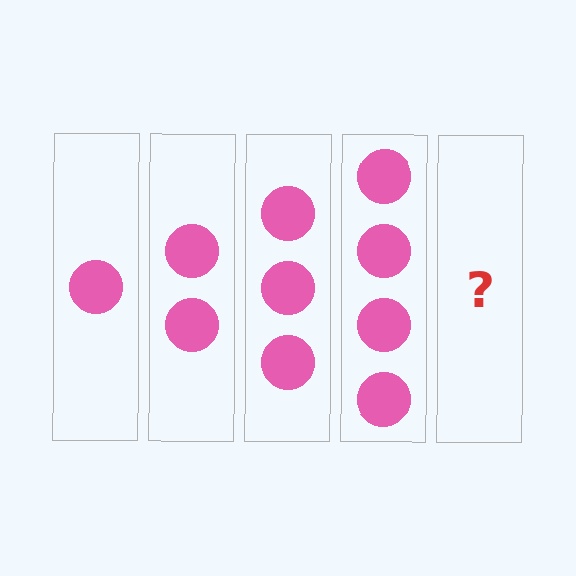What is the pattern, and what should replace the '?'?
The pattern is that each step adds one more circle. The '?' should be 5 circles.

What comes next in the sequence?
The next element should be 5 circles.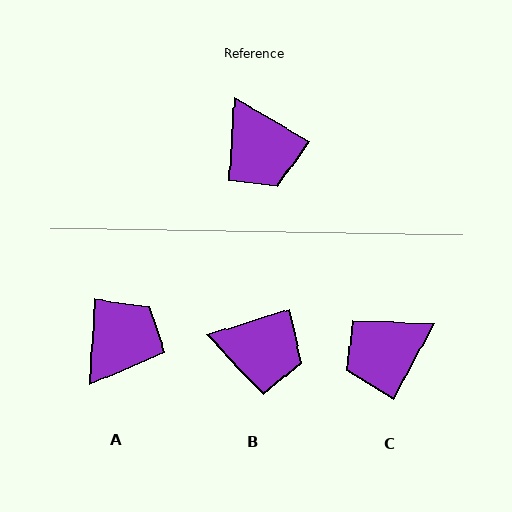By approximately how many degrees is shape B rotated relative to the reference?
Approximately 47 degrees counter-clockwise.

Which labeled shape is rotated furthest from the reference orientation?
A, about 117 degrees away.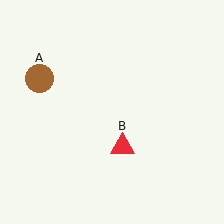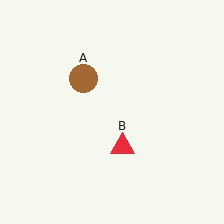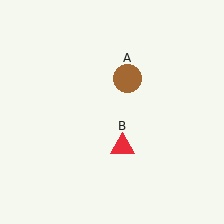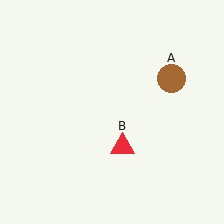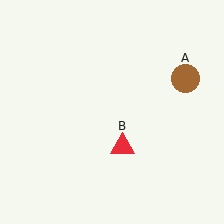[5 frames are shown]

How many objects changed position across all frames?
1 object changed position: brown circle (object A).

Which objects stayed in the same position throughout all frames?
Red triangle (object B) remained stationary.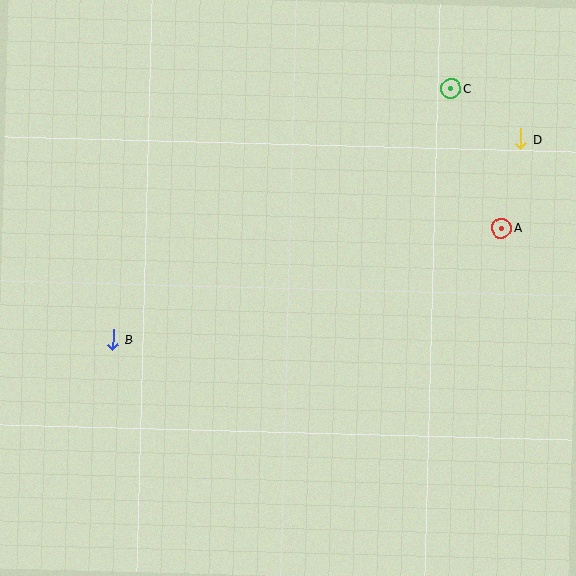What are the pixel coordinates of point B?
Point B is at (113, 340).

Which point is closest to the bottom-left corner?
Point B is closest to the bottom-left corner.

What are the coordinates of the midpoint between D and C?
The midpoint between D and C is at (486, 114).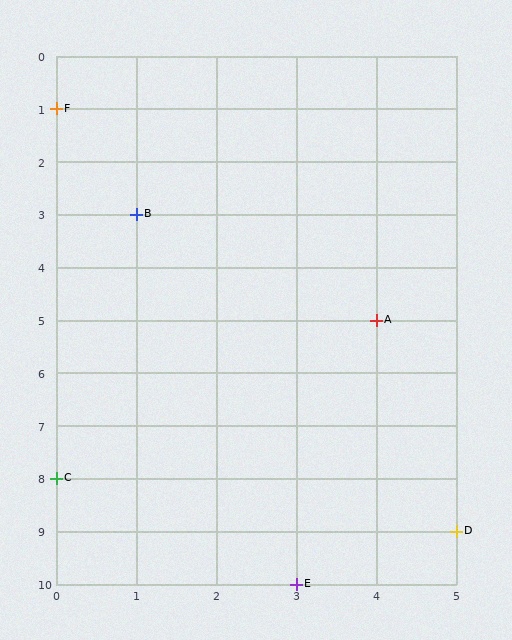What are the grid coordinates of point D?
Point D is at grid coordinates (5, 9).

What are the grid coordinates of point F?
Point F is at grid coordinates (0, 1).